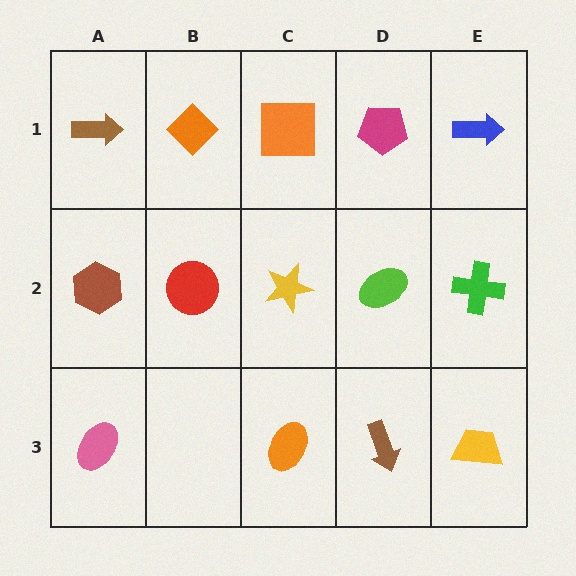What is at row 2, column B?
A red circle.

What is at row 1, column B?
An orange diamond.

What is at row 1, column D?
A magenta pentagon.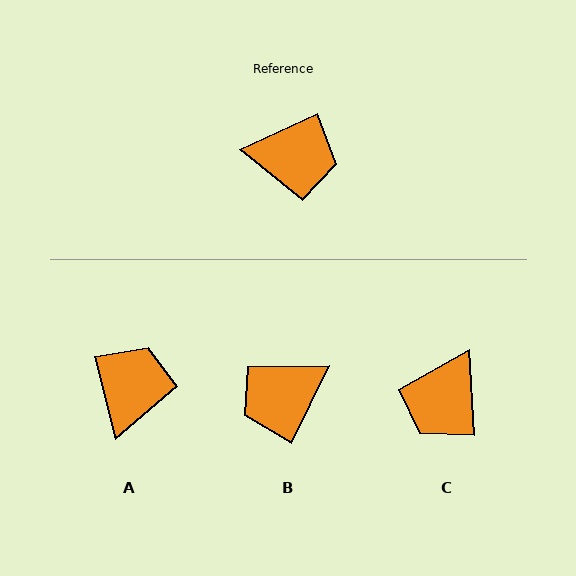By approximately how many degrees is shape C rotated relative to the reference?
Approximately 112 degrees clockwise.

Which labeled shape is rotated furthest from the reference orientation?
B, about 141 degrees away.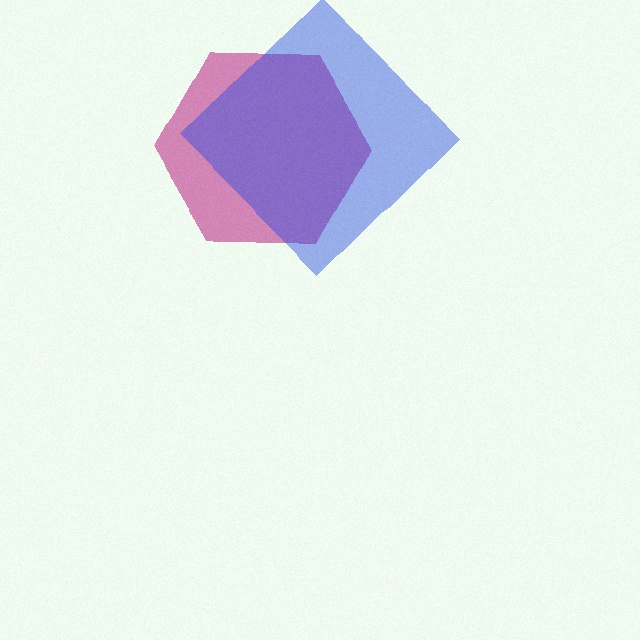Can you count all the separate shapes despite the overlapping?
Yes, there are 2 separate shapes.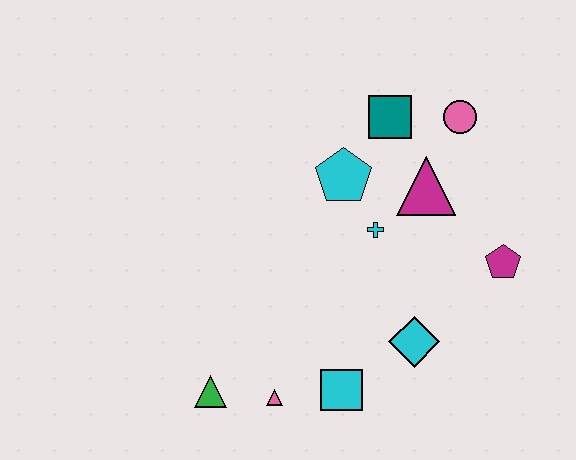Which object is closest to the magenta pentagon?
The magenta triangle is closest to the magenta pentagon.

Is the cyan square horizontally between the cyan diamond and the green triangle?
Yes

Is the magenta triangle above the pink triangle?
Yes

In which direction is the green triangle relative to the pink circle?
The green triangle is below the pink circle.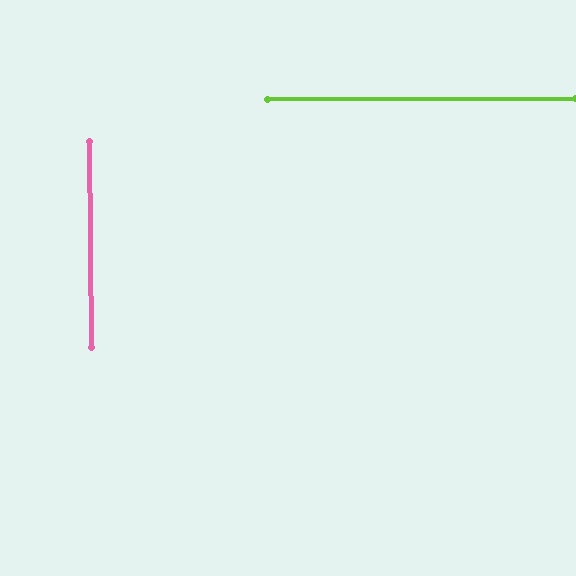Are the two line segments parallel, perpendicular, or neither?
Perpendicular — they meet at approximately 90°.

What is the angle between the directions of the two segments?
Approximately 90 degrees.